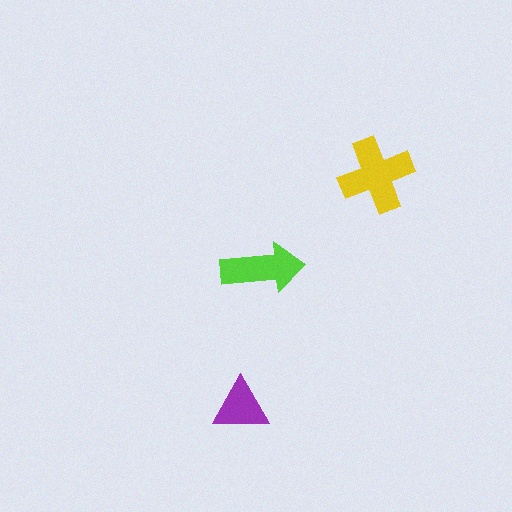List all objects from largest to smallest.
The yellow cross, the lime arrow, the purple triangle.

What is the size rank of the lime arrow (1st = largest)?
2nd.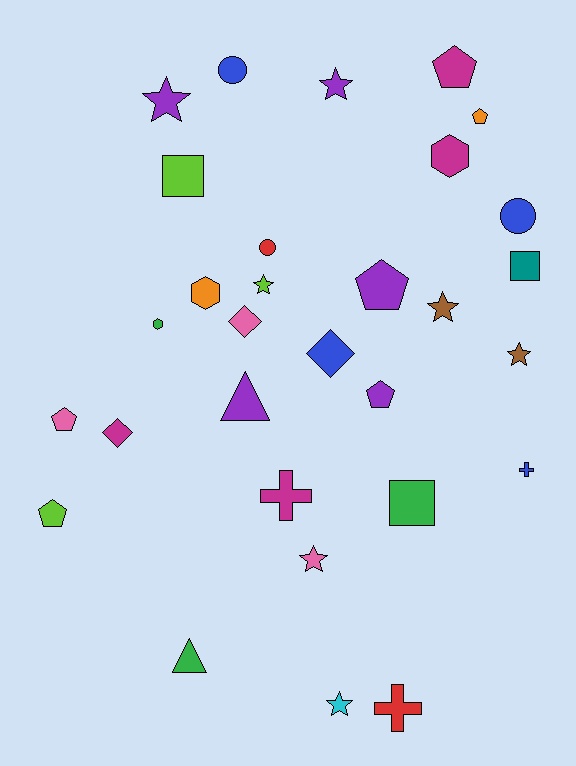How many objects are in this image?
There are 30 objects.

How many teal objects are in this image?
There is 1 teal object.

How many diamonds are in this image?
There are 3 diamonds.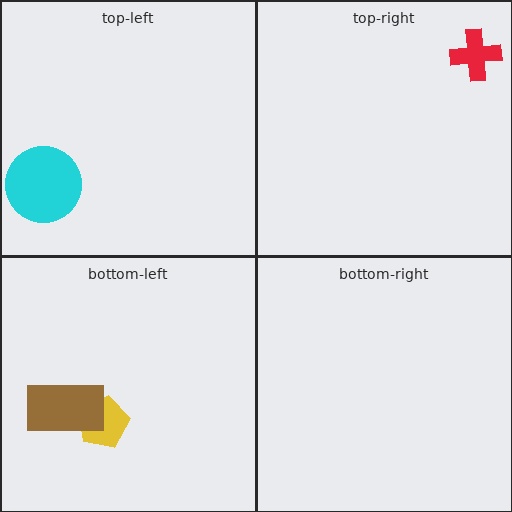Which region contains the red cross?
The top-right region.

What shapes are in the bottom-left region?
The yellow pentagon, the brown rectangle.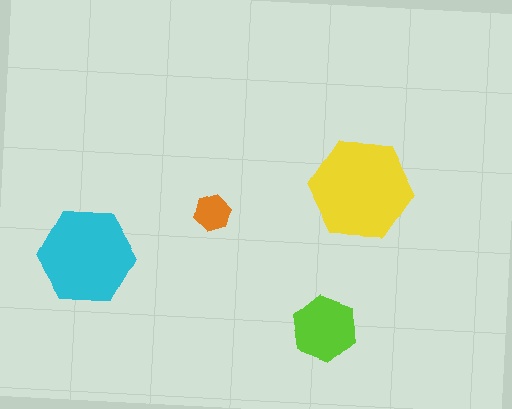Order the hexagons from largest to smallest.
the yellow one, the cyan one, the lime one, the orange one.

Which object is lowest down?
The lime hexagon is bottommost.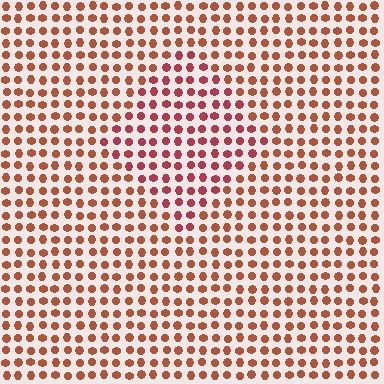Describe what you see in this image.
The image is filled with small brown elements in a uniform arrangement. A diamond-shaped region is visible where the elements are tinted to a slightly different hue, forming a subtle color boundary.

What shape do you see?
I see a diamond.